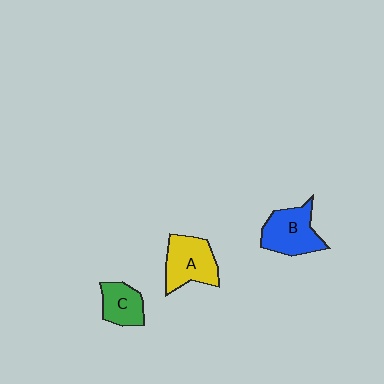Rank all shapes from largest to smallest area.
From largest to smallest: A (yellow), B (blue), C (green).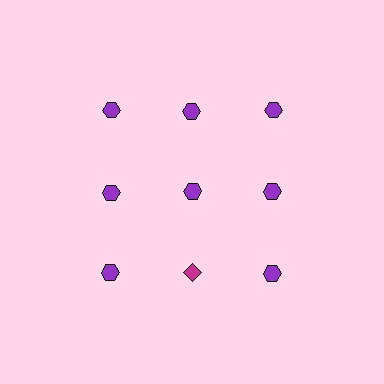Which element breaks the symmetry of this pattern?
The magenta diamond in the third row, second from left column breaks the symmetry. All other shapes are purple hexagons.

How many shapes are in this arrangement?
There are 9 shapes arranged in a grid pattern.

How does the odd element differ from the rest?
It differs in both color (magenta instead of purple) and shape (diamond instead of hexagon).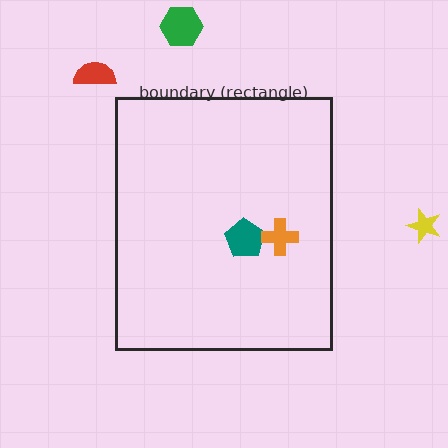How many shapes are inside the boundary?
2 inside, 3 outside.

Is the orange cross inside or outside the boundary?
Inside.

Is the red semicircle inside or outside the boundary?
Outside.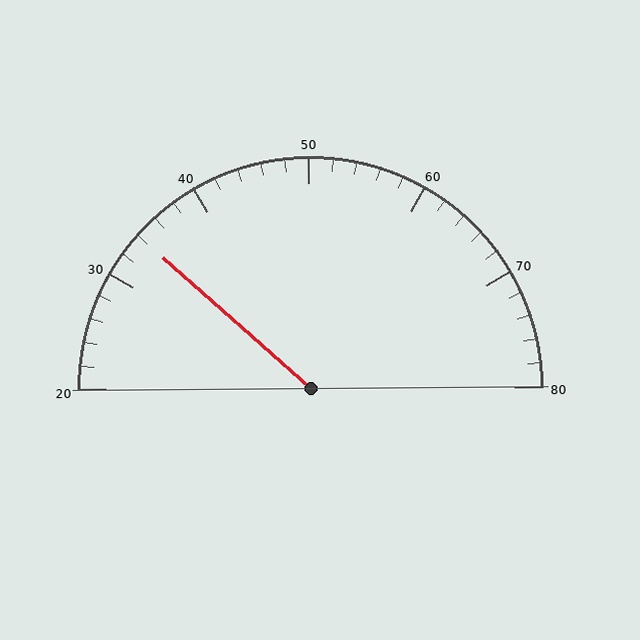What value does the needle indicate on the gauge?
The needle indicates approximately 34.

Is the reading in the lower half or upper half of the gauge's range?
The reading is in the lower half of the range (20 to 80).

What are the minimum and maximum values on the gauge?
The gauge ranges from 20 to 80.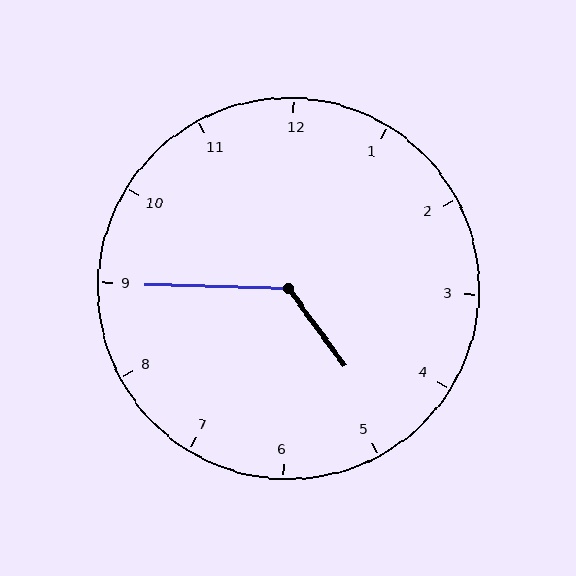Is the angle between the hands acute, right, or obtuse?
It is obtuse.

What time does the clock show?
4:45.